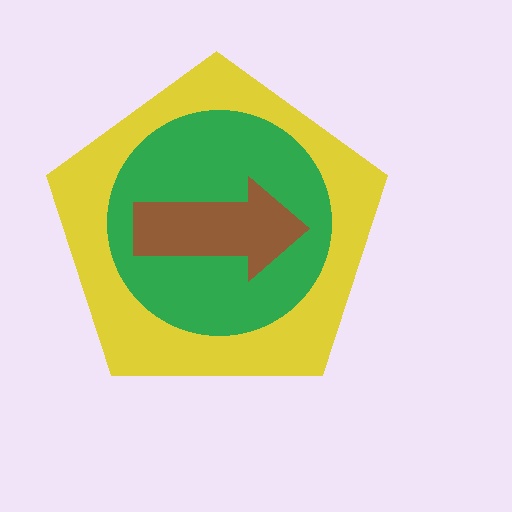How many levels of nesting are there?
3.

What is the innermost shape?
The brown arrow.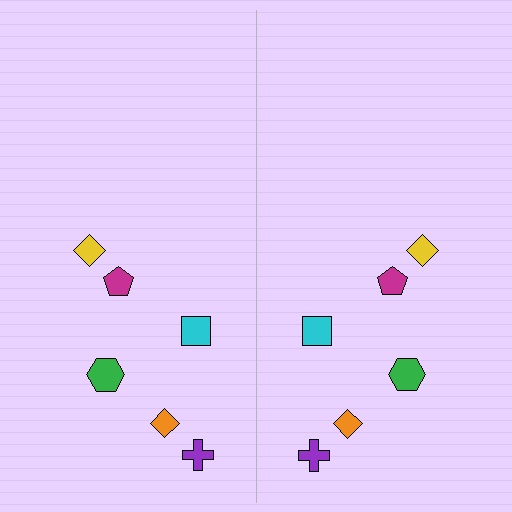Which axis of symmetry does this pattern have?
The pattern has a vertical axis of symmetry running through the center of the image.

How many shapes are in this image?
There are 12 shapes in this image.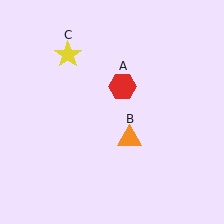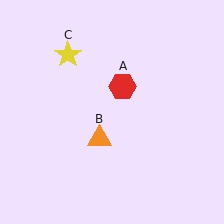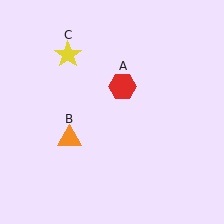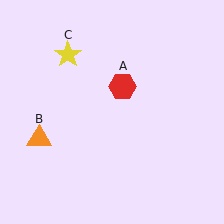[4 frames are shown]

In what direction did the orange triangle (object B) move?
The orange triangle (object B) moved left.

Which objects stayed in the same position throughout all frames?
Red hexagon (object A) and yellow star (object C) remained stationary.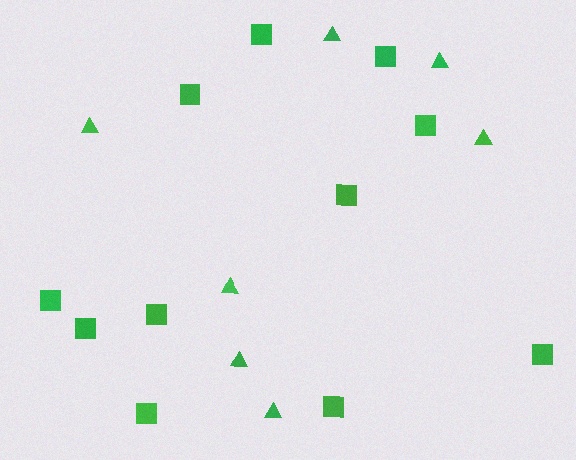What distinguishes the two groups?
There are 2 groups: one group of squares (11) and one group of triangles (7).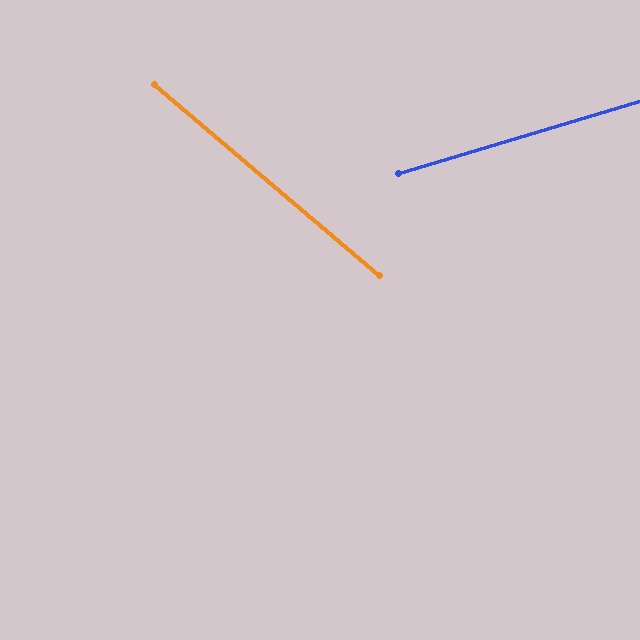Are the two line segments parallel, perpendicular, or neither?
Neither parallel nor perpendicular — they differ by about 57°.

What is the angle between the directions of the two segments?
Approximately 57 degrees.